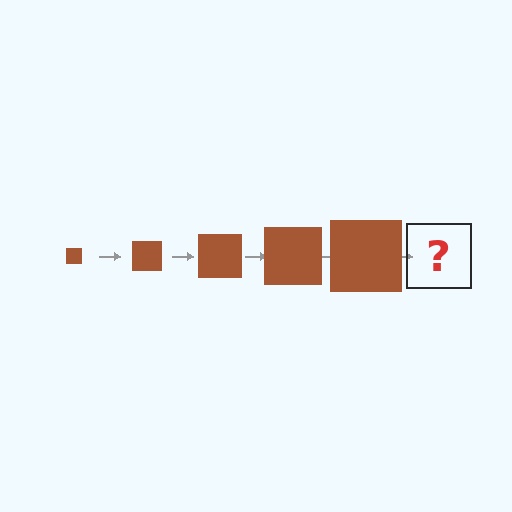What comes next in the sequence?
The next element should be a brown square, larger than the previous one.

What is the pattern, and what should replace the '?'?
The pattern is that the square gets progressively larger each step. The '?' should be a brown square, larger than the previous one.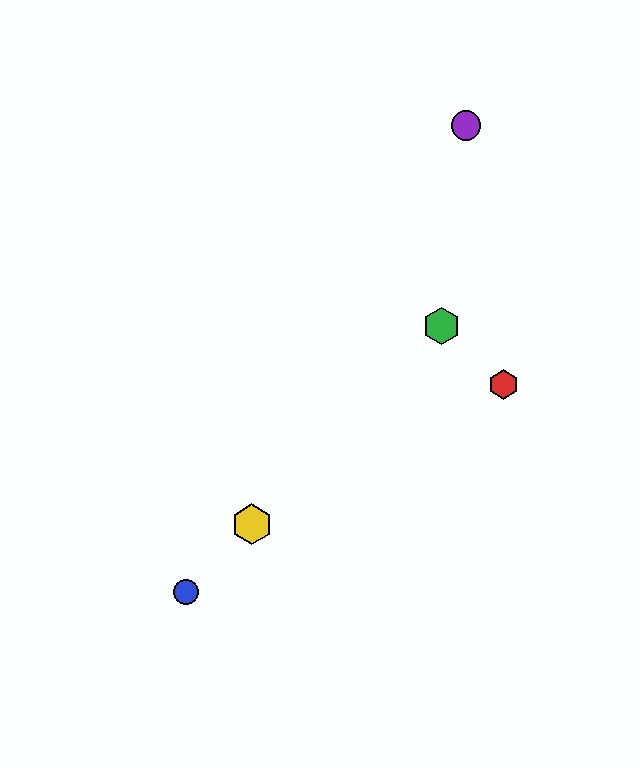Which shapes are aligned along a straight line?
The blue circle, the green hexagon, the yellow hexagon are aligned along a straight line.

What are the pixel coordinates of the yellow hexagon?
The yellow hexagon is at (252, 524).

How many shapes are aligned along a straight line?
3 shapes (the blue circle, the green hexagon, the yellow hexagon) are aligned along a straight line.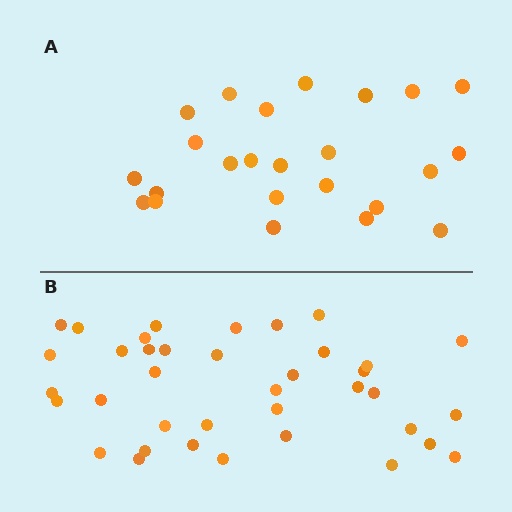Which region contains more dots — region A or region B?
Region B (the bottom region) has more dots.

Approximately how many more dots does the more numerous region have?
Region B has approximately 15 more dots than region A.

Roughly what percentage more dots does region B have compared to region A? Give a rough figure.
About 60% more.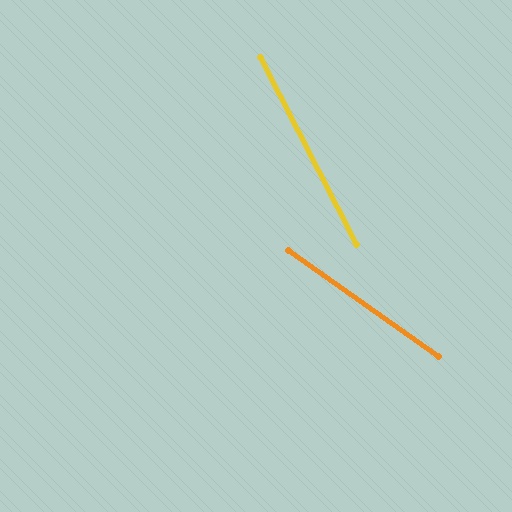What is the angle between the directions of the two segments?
Approximately 28 degrees.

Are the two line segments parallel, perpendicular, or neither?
Neither parallel nor perpendicular — they differ by about 28°.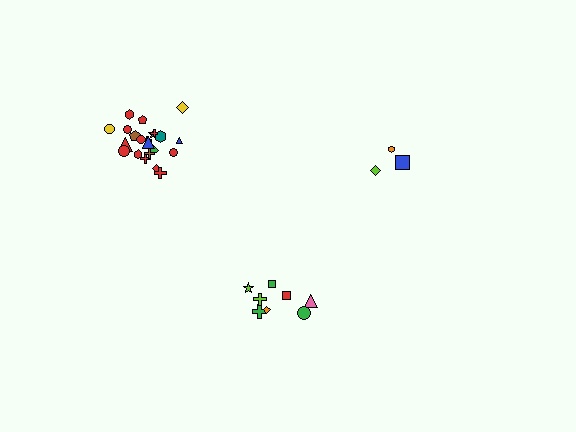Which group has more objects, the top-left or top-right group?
The top-left group.